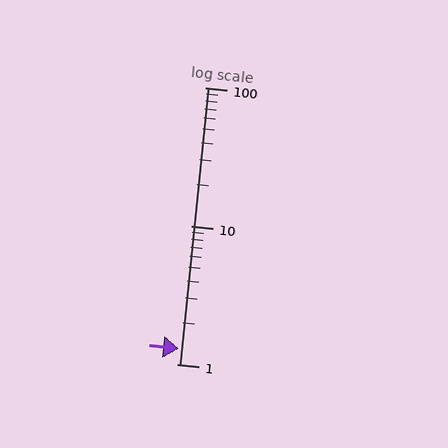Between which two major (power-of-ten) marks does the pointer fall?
The pointer is between 1 and 10.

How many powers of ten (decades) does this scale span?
The scale spans 2 decades, from 1 to 100.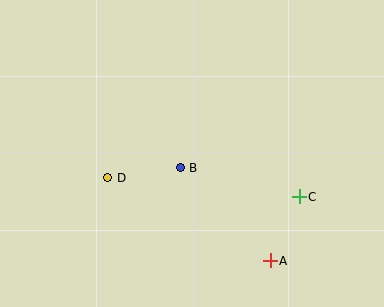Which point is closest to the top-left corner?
Point D is closest to the top-left corner.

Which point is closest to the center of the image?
Point B at (180, 168) is closest to the center.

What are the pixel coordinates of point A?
Point A is at (270, 261).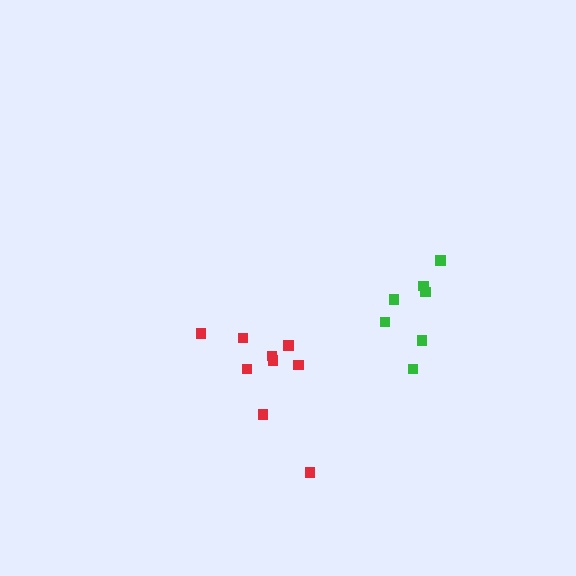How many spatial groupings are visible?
There are 2 spatial groupings.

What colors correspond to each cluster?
The clusters are colored: green, red.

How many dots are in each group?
Group 1: 7 dots, Group 2: 9 dots (16 total).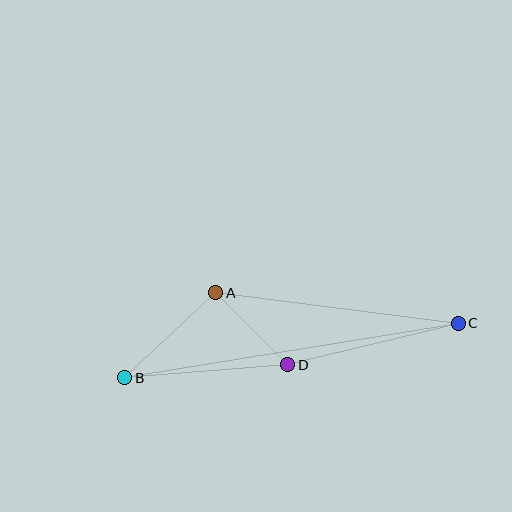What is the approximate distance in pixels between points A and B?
The distance between A and B is approximately 125 pixels.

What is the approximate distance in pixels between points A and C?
The distance between A and C is approximately 244 pixels.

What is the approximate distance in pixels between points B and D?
The distance between B and D is approximately 164 pixels.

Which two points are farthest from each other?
Points B and C are farthest from each other.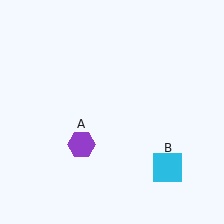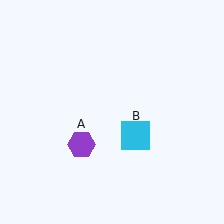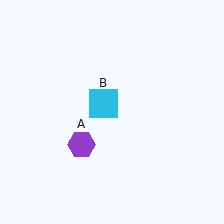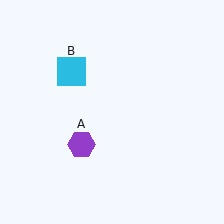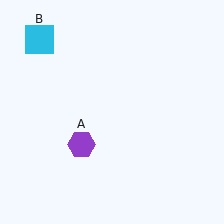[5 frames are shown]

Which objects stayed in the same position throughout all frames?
Purple hexagon (object A) remained stationary.